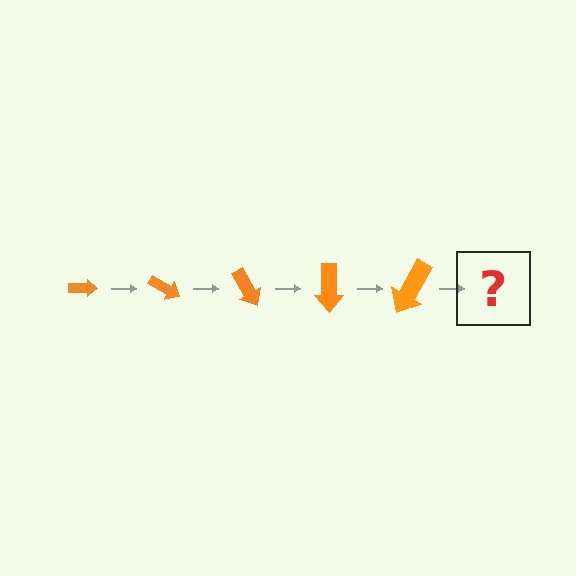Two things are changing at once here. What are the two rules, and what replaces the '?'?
The two rules are that the arrow grows larger each step and it rotates 30 degrees each step. The '?' should be an arrow, larger than the previous one and rotated 150 degrees from the start.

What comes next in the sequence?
The next element should be an arrow, larger than the previous one and rotated 150 degrees from the start.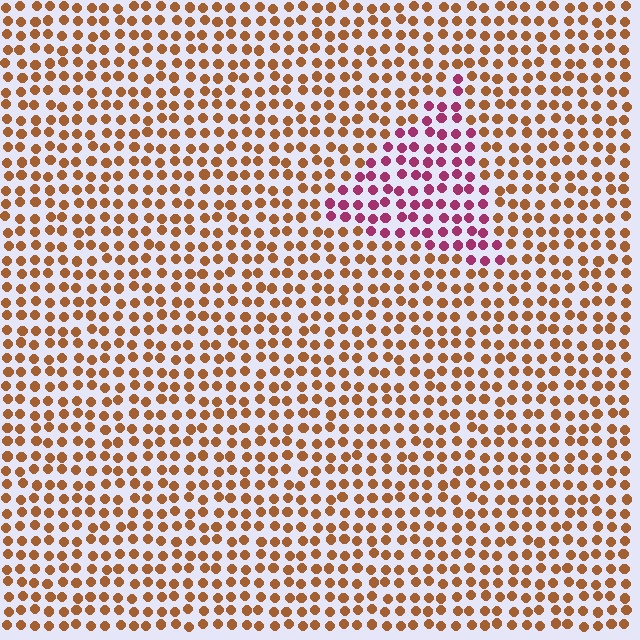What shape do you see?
I see a triangle.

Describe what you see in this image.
The image is filled with small brown elements in a uniform arrangement. A triangle-shaped region is visible where the elements are tinted to a slightly different hue, forming a subtle color boundary.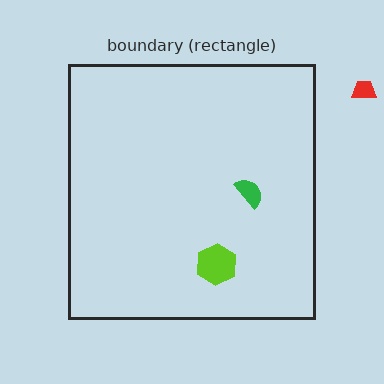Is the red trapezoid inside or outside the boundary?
Outside.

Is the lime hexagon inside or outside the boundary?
Inside.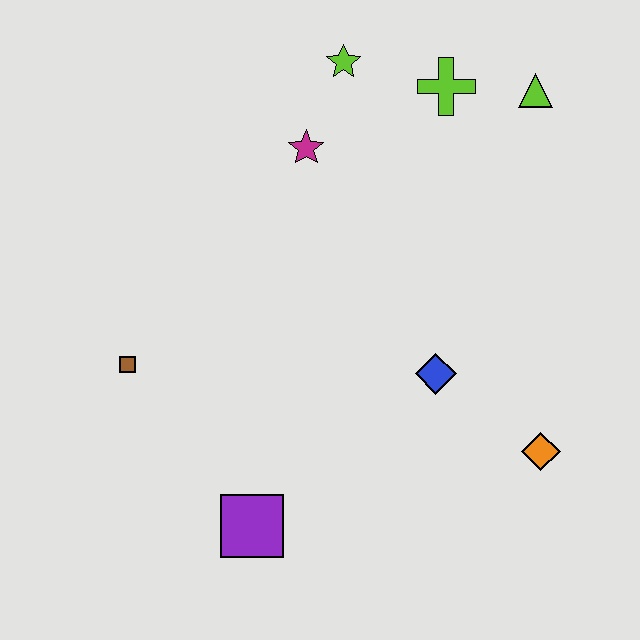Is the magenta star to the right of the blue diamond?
No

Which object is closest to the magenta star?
The lime star is closest to the magenta star.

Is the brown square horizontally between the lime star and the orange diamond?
No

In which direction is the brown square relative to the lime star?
The brown square is below the lime star.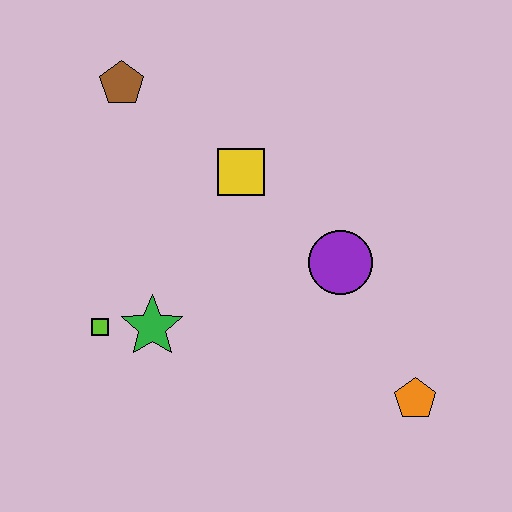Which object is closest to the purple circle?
The yellow square is closest to the purple circle.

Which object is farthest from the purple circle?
The brown pentagon is farthest from the purple circle.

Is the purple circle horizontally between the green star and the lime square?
No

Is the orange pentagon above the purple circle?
No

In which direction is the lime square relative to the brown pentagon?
The lime square is below the brown pentagon.